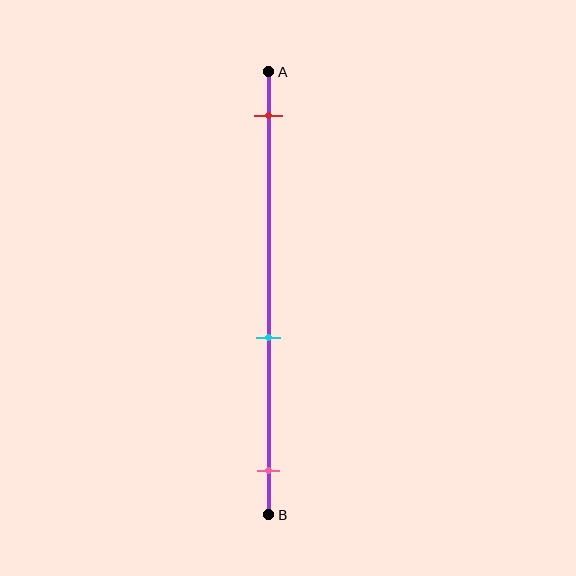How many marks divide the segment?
There are 3 marks dividing the segment.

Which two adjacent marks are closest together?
The cyan and pink marks are the closest adjacent pair.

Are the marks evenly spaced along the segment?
No, the marks are not evenly spaced.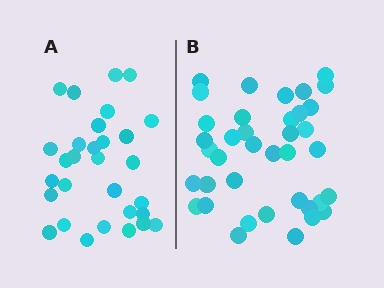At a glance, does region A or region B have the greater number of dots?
Region B (the right region) has more dots.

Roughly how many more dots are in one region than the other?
Region B has roughly 8 or so more dots than region A.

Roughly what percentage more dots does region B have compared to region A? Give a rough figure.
About 25% more.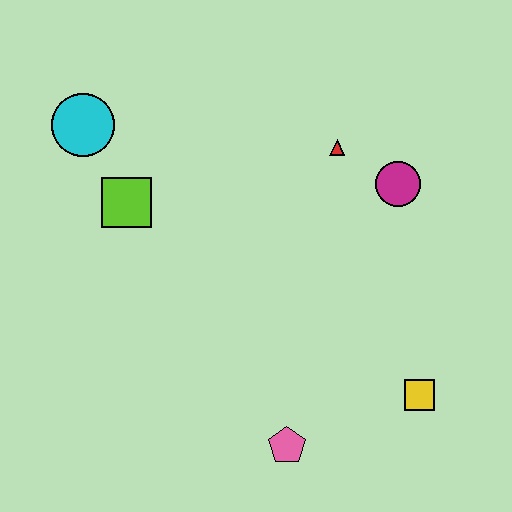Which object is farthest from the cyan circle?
The yellow square is farthest from the cyan circle.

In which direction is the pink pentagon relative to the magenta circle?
The pink pentagon is below the magenta circle.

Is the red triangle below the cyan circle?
Yes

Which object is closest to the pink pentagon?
The yellow square is closest to the pink pentagon.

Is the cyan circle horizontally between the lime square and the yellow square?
No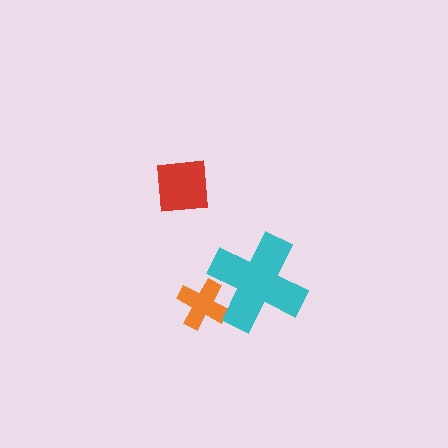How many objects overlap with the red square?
0 objects overlap with the red square.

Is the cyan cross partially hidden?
No, no other shape covers it.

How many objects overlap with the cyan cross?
1 object overlaps with the cyan cross.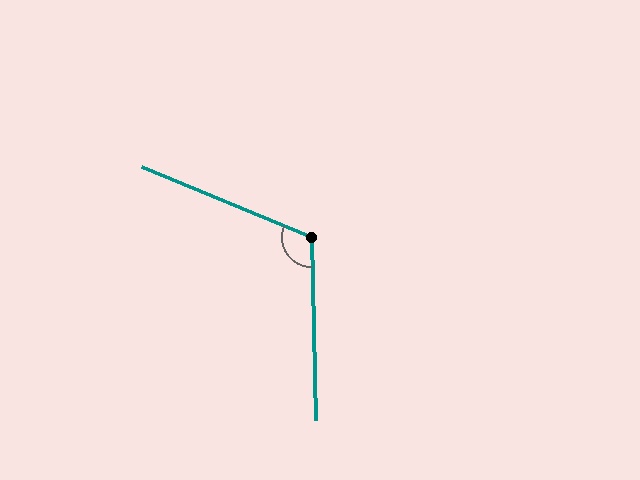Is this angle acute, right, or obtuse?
It is obtuse.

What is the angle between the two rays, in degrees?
Approximately 114 degrees.